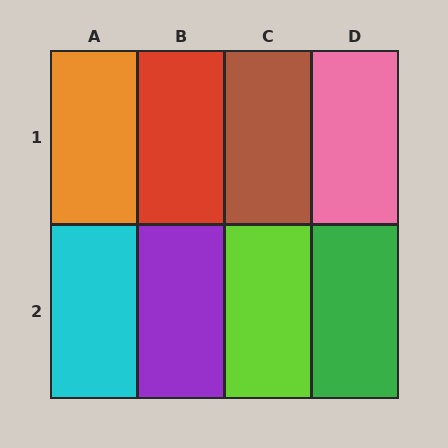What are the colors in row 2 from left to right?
Cyan, purple, lime, green.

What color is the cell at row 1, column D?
Pink.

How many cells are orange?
1 cell is orange.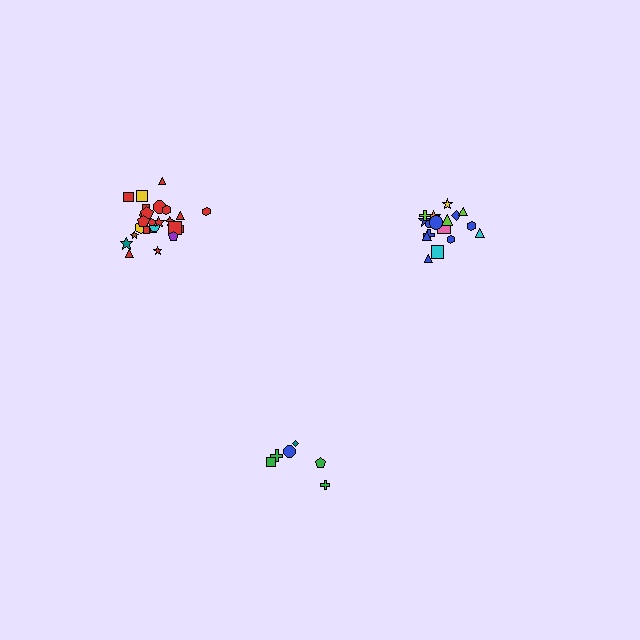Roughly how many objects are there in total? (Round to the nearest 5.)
Roughly 50 objects in total.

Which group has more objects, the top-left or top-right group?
The top-left group.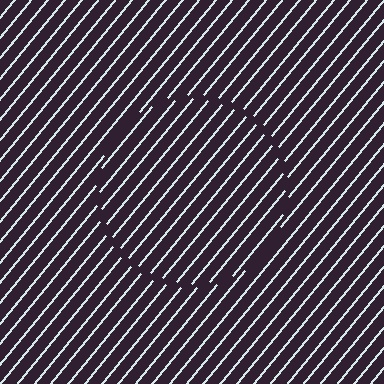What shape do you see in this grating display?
An illusory circle. The interior of the shape contains the same grating, shifted by half a period — the contour is defined by the phase discontinuity where line-ends from the inner and outer gratings abut.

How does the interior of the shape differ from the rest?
The interior of the shape contains the same grating, shifted by half a period — the contour is defined by the phase discontinuity where line-ends from the inner and outer gratings abut.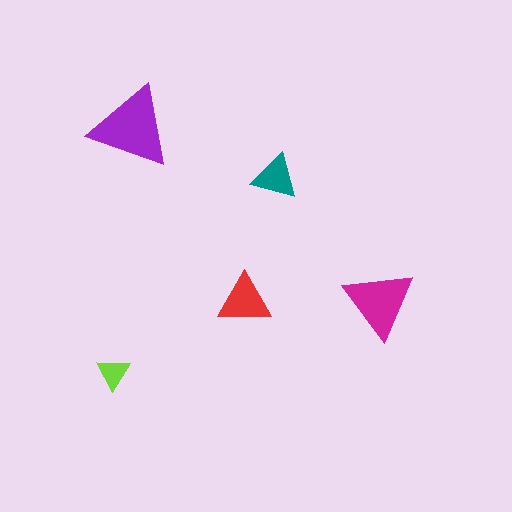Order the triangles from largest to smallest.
the purple one, the magenta one, the red one, the teal one, the lime one.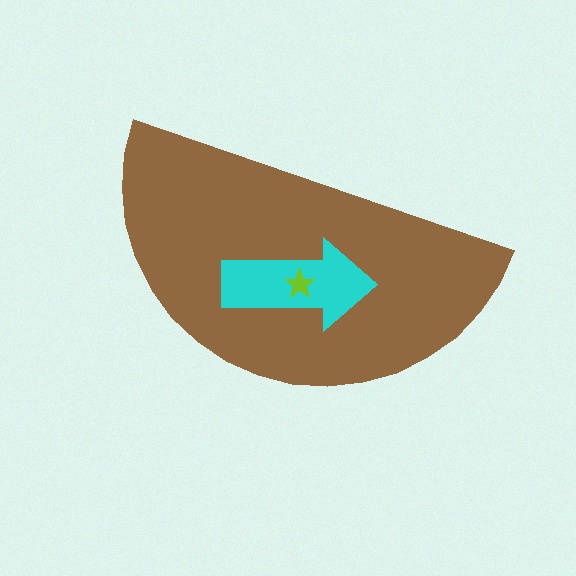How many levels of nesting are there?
3.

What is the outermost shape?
The brown semicircle.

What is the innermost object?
The lime star.